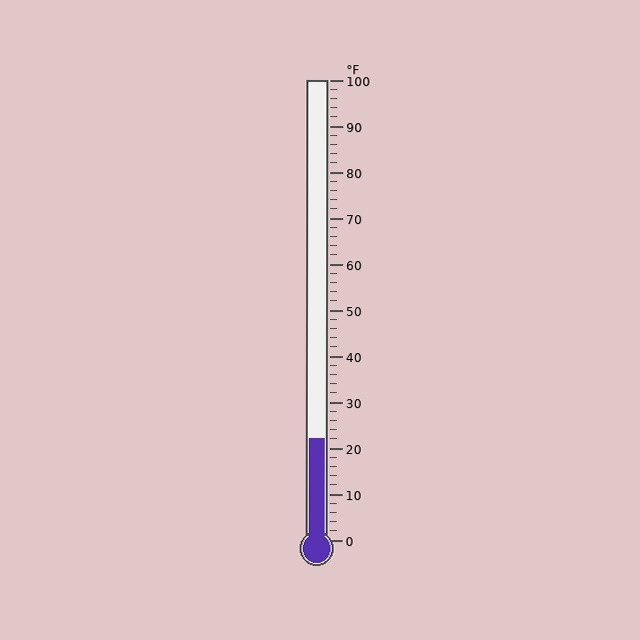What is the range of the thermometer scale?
The thermometer scale ranges from 0°F to 100°F.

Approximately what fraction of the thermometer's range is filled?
The thermometer is filled to approximately 20% of its range.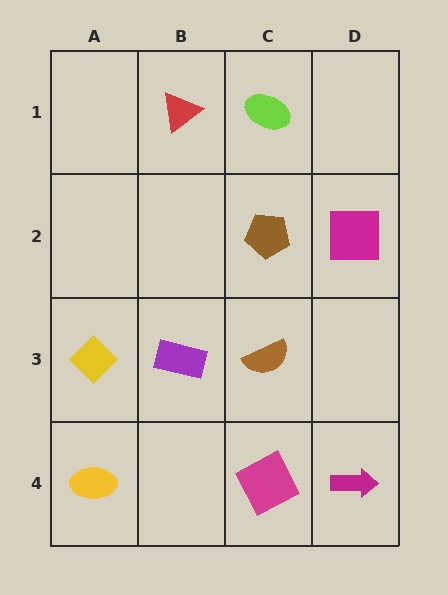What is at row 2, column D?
A magenta square.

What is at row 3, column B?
A purple rectangle.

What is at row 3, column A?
A yellow diamond.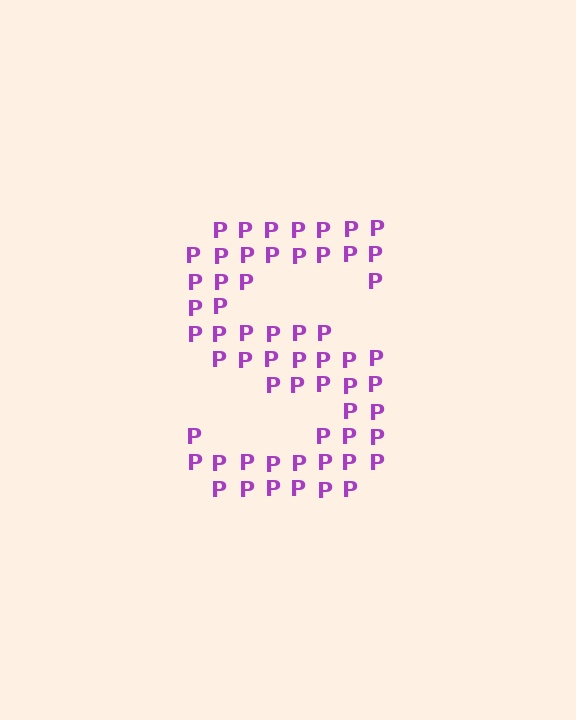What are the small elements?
The small elements are letter P's.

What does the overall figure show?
The overall figure shows the letter S.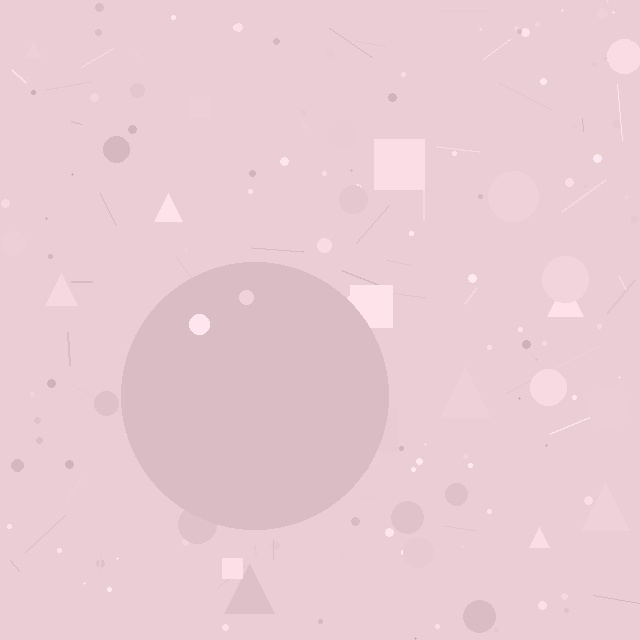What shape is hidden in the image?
A circle is hidden in the image.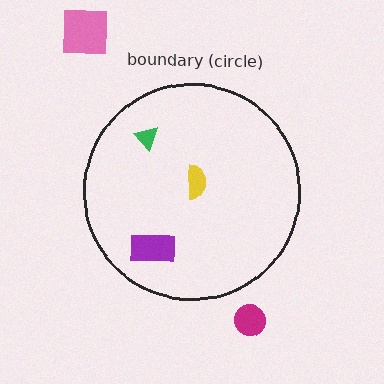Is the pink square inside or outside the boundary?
Outside.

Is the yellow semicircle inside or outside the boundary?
Inside.